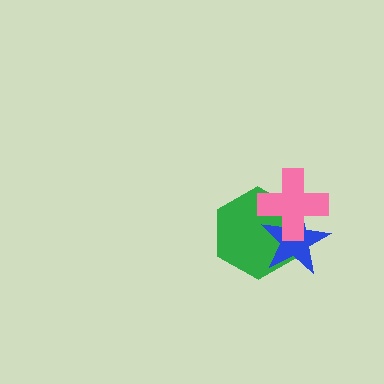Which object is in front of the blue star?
The pink cross is in front of the blue star.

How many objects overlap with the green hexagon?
2 objects overlap with the green hexagon.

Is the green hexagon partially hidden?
Yes, it is partially covered by another shape.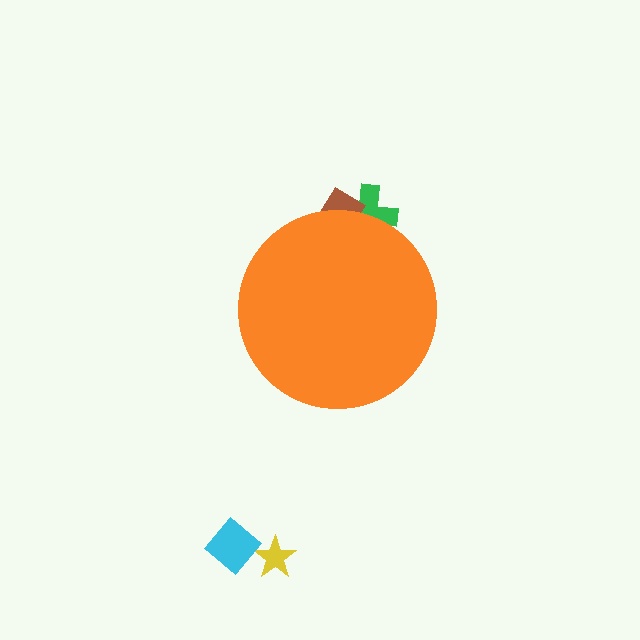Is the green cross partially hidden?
Yes, the green cross is partially hidden behind the orange circle.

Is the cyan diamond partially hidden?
No, the cyan diamond is fully visible.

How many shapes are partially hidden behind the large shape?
2 shapes are partially hidden.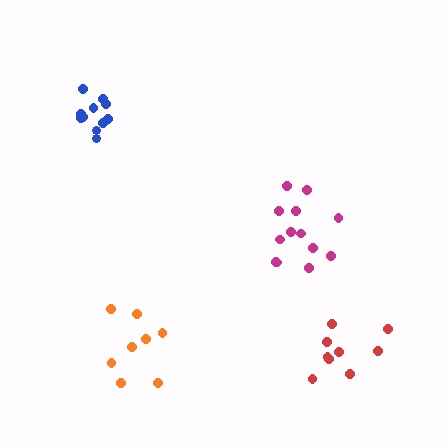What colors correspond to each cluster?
The clusters are colored: magenta, orange, blue, red.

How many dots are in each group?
Group 1: 13 dots, Group 2: 8 dots, Group 3: 11 dots, Group 4: 9 dots (41 total).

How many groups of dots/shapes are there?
There are 4 groups.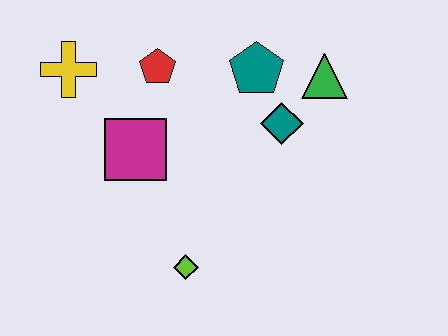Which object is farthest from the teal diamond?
The yellow cross is farthest from the teal diamond.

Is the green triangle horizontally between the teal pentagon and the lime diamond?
No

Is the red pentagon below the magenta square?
No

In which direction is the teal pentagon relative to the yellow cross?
The teal pentagon is to the right of the yellow cross.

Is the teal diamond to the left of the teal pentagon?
No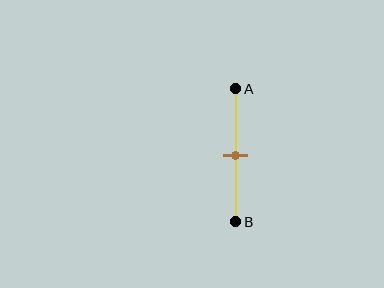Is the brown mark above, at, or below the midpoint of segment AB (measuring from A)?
The brown mark is approximately at the midpoint of segment AB.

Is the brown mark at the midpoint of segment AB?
Yes, the mark is approximately at the midpoint.